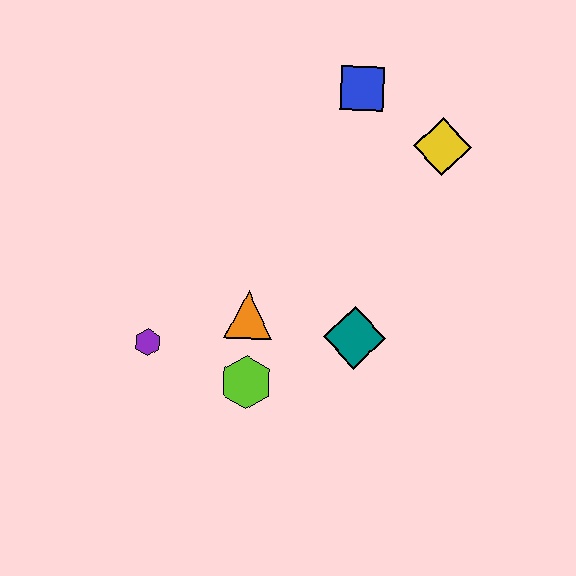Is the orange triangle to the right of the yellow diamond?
No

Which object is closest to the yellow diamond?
The blue square is closest to the yellow diamond.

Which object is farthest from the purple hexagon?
The yellow diamond is farthest from the purple hexagon.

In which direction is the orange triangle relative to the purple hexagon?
The orange triangle is to the right of the purple hexagon.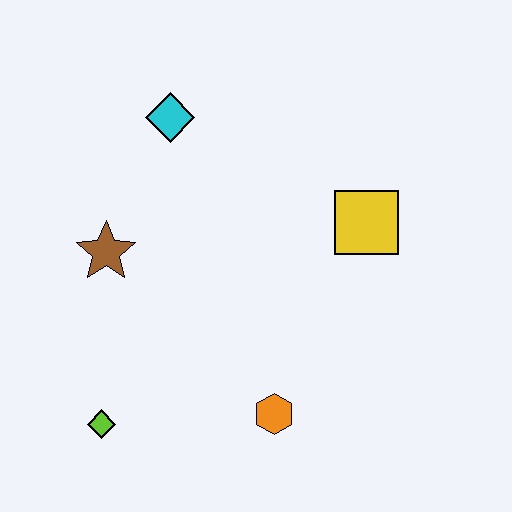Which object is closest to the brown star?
The cyan diamond is closest to the brown star.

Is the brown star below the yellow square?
Yes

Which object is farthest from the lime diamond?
The yellow square is farthest from the lime diamond.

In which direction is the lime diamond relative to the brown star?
The lime diamond is below the brown star.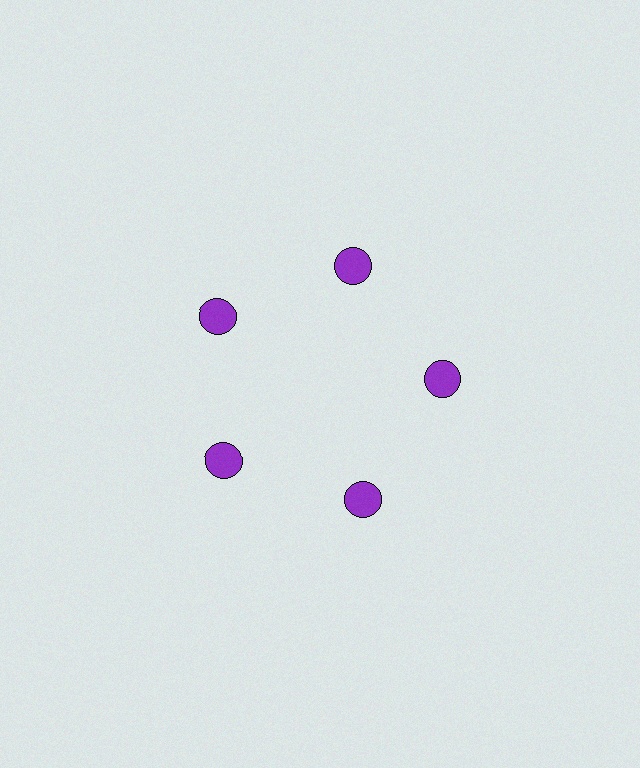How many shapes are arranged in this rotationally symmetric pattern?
There are 5 shapes, arranged in 5 groups of 1.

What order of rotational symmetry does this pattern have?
This pattern has 5-fold rotational symmetry.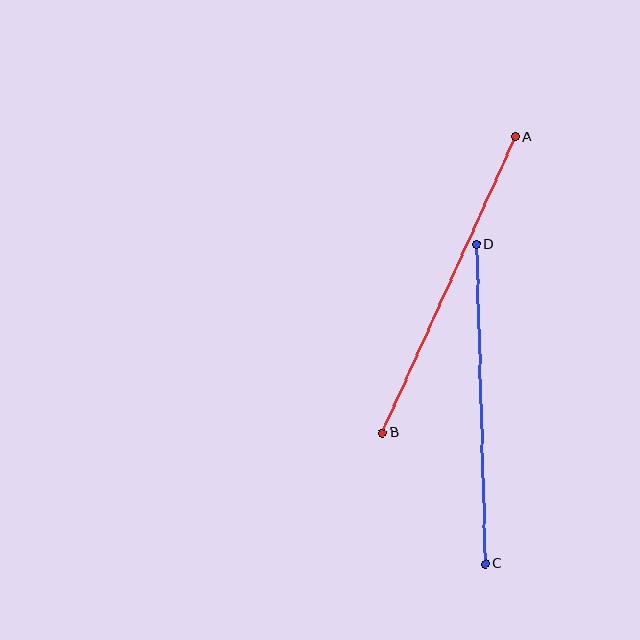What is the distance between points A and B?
The distance is approximately 324 pixels.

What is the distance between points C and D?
The distance is approximately 320 pixels.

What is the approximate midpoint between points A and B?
The midpoint is at approximately (449, 285) pixels.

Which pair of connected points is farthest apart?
Points A and B are farthest apart.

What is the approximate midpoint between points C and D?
The midpoint is at approximately (481, 404) pixels.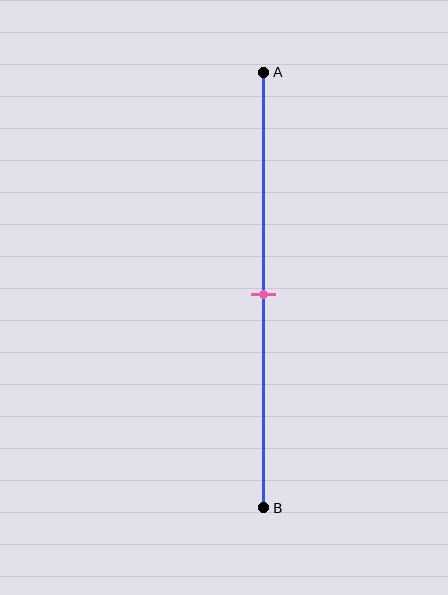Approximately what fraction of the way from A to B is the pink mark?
The pink mark is approximately 50% of the way from A to B.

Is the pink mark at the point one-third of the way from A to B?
No, the mark is at about 50% from A, not at the 33% one-third point.